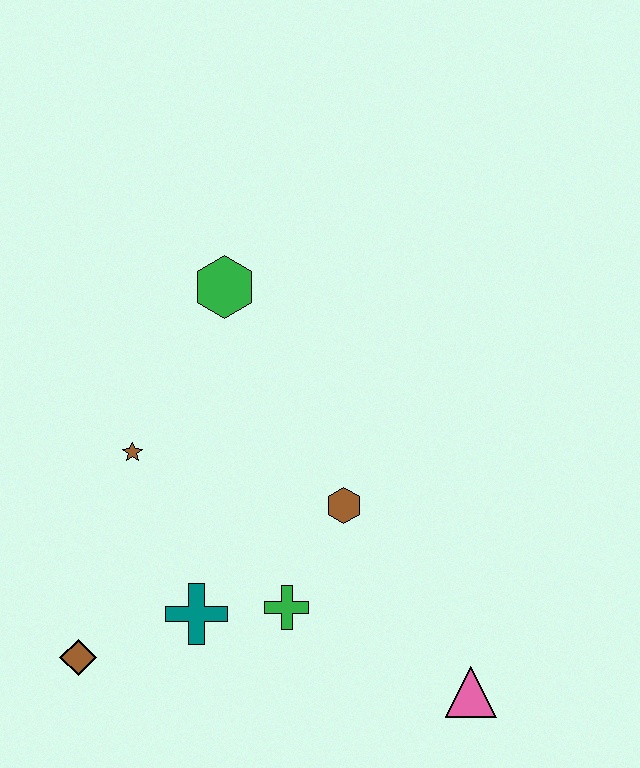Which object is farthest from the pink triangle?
The green hexagon is farthest from the pink triangle.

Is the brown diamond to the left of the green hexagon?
Yes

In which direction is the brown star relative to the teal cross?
The brown star is above the teal cross.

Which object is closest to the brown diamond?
The teal cross is closest to the brown diamond.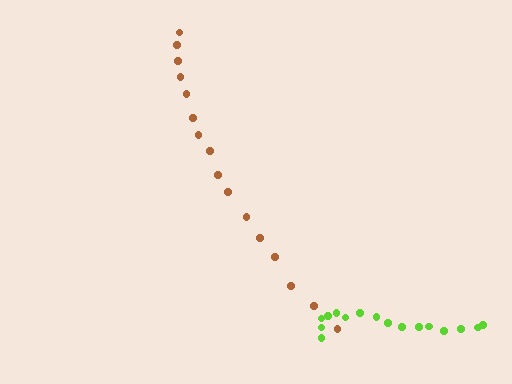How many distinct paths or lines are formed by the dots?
There are 2 distinct paths.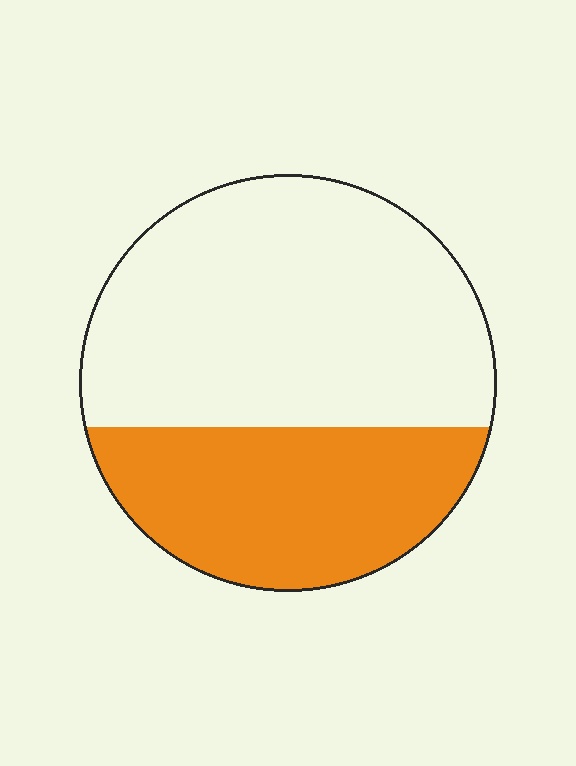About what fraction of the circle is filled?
About three eighths (3/8).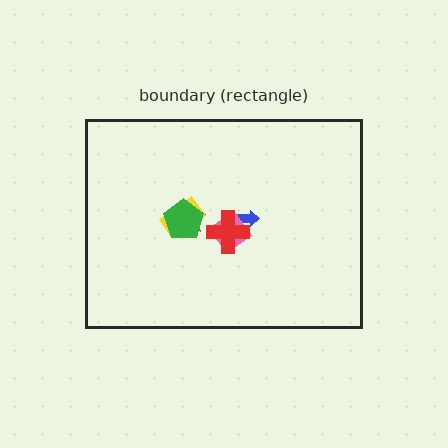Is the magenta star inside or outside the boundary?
Inside.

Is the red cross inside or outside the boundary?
Inside.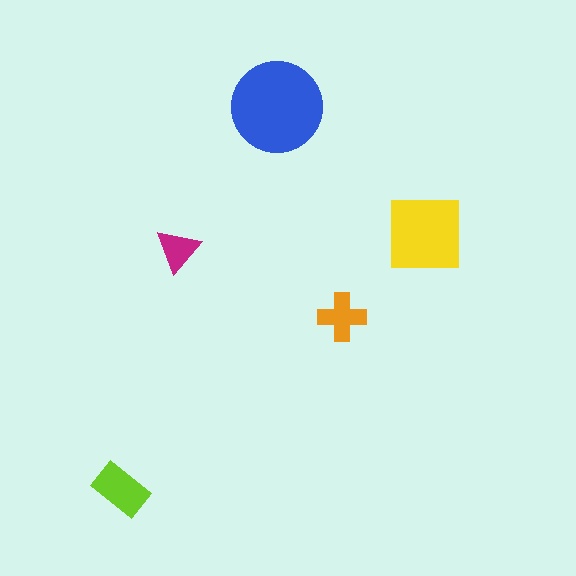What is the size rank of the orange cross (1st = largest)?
4th.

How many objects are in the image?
There are 5 objects in the image.